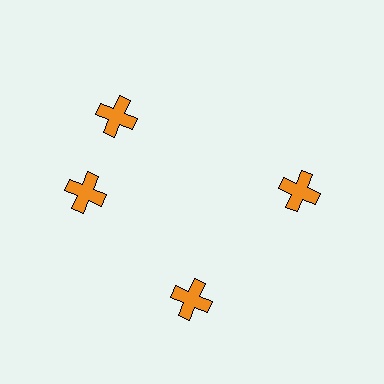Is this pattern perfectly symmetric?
No. The 4 orange crosses are arranged in a ring, but one element near the 12 o'clock position is rotated out of alignment along the ring, breaking the 4-fold rotational symmetry.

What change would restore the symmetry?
The symmetry would be restored by rotating it back into even spacing with its neighbors so that all 4 crosses sit at equal angles and equal distance from the center.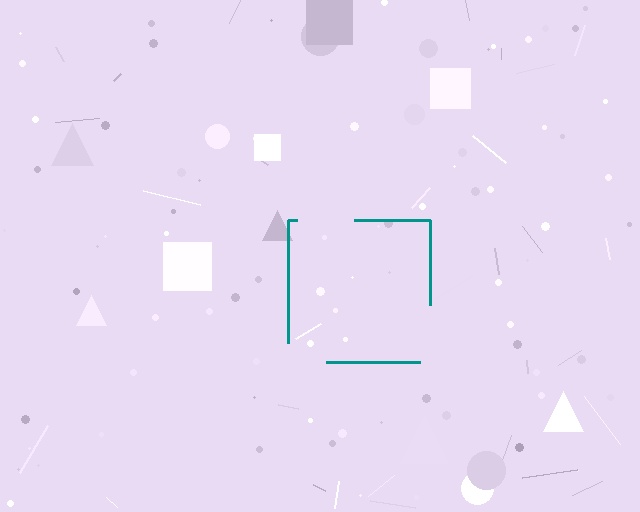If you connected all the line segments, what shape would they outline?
They would outline a square.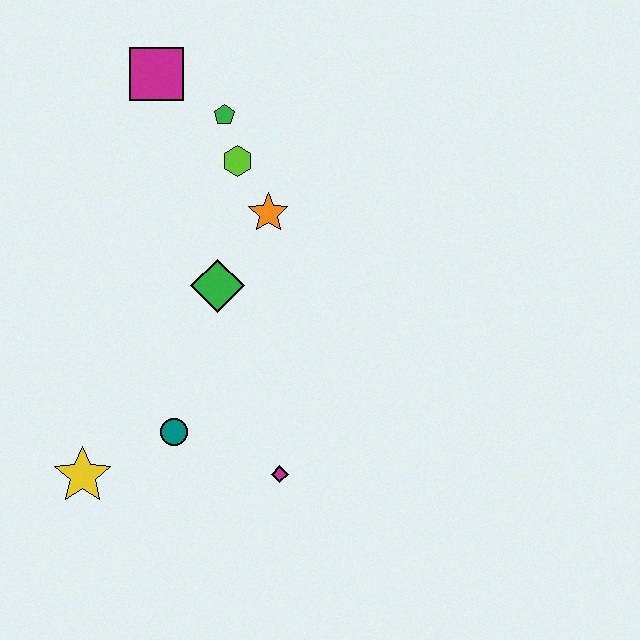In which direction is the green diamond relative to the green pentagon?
The green diamond is below the green pentagon.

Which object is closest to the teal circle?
The yellow star is closest to the teal circle.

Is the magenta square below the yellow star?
No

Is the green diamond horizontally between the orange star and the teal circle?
Yes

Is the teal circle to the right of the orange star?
No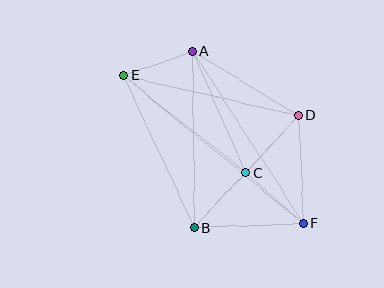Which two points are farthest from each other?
Points E and F are farthest from each other.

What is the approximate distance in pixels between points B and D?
The distance between B and D is approximately 153 pixels.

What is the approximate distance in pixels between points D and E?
The distance between D and E is approximately 180 pixels.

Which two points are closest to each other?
Points A and E are closest to each other.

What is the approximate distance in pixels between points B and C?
The distance between B and C is approximately 76 pixels.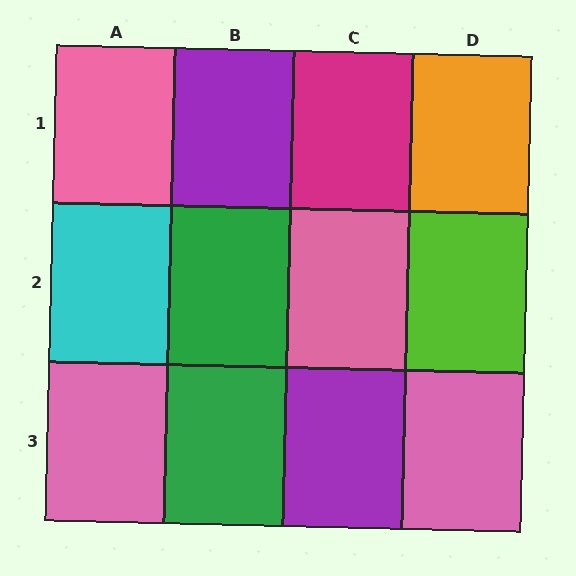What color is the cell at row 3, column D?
Pink.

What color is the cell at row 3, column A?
Pink.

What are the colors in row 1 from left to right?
Pink, purple, magenta, orange.